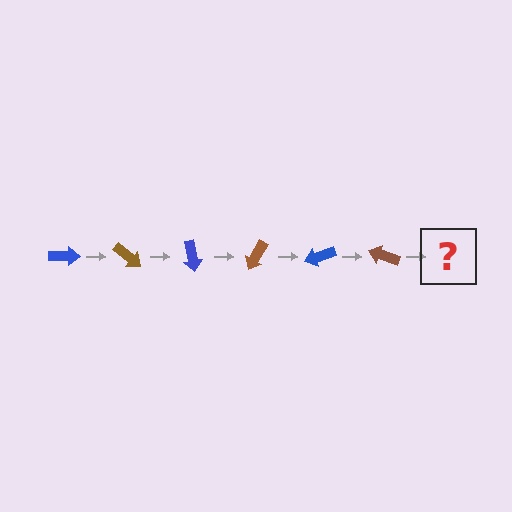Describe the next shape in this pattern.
It should be a blue arrow, rotated 240 degrees from the start.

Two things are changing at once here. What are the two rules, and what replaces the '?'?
The two rules are that it rotates 40 degrees each step and the color cycles through blue and brown. The '?' should be a blue arrow, rotated 240 degrees from the start.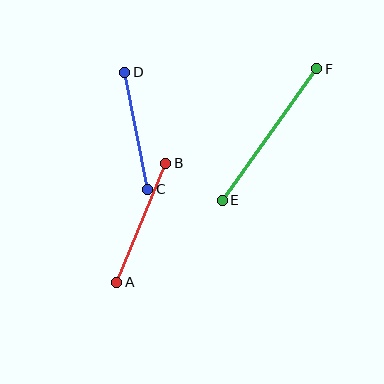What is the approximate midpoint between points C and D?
The midpoint is at approximately (136, 131) pixels.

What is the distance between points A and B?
The distance is approximately 129 pixels.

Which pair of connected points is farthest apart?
Points E and F are farthest apart.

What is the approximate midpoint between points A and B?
The midpoint is at approximately (141, 223) pixels.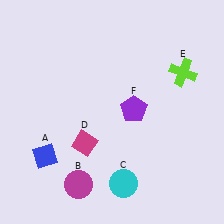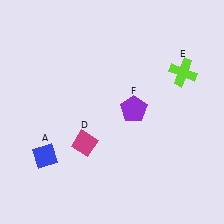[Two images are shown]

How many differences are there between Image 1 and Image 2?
There are 2 differences between the two images.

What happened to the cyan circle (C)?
The cyan circle (C) was removed in Image 2. It was in the bottom-right area of Image 1.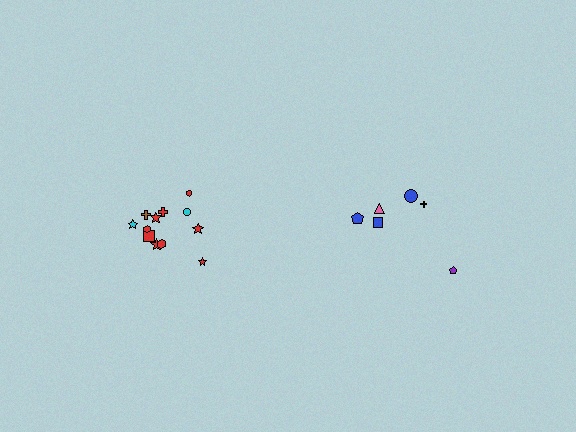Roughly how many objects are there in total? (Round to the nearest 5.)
Roughly 20 objects in total.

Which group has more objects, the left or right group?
The left group.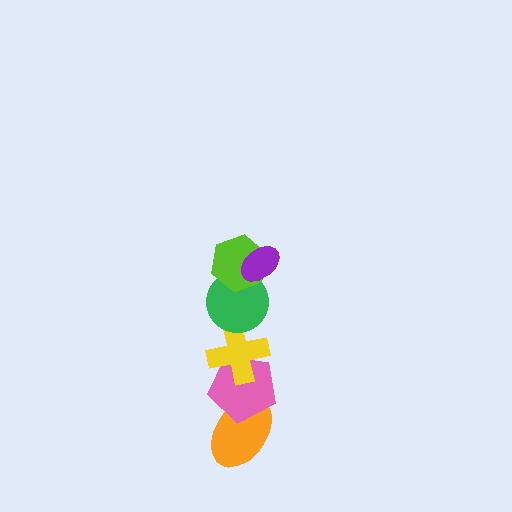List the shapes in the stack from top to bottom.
From top to bottom: the purple ellipse, the lime hexagon, the green circle, the yellow cross, the pink pentagon, the orange ellipse.